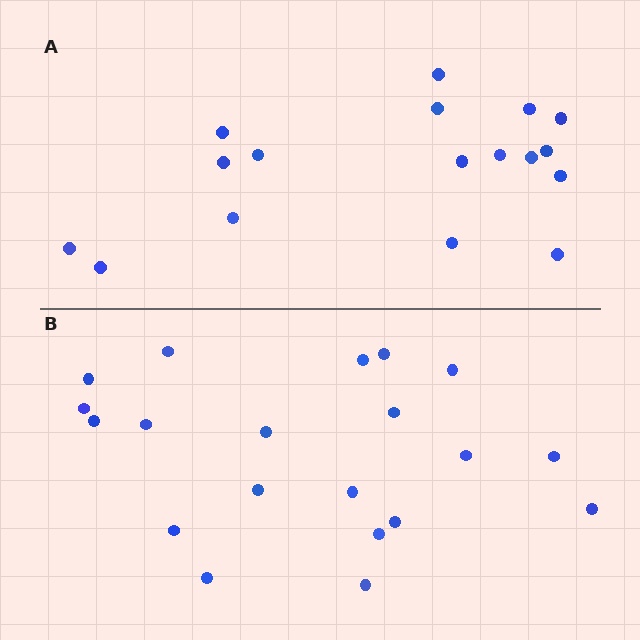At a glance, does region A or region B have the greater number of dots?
Region B (the bottom region) has more dots.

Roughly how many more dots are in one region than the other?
Region B has just a few more — roughly 2 or 3 more dots than region A.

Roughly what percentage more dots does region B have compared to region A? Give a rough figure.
About 20% more.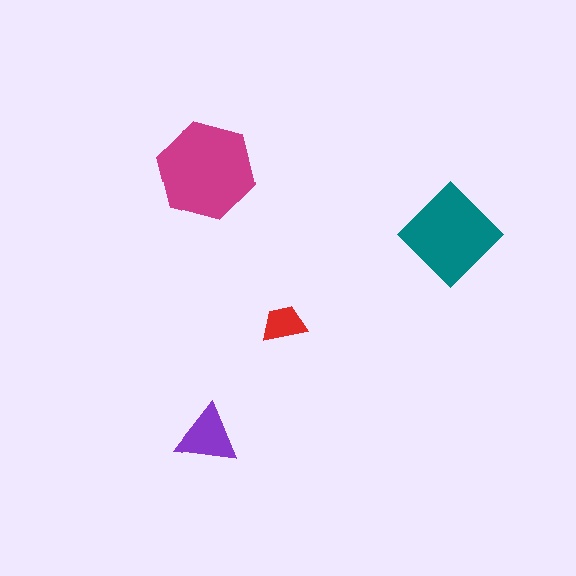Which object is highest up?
The magenta hexagon is topmost.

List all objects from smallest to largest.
The red trapezoid, the purple triangle, the teal diamond, the magenta hexagon.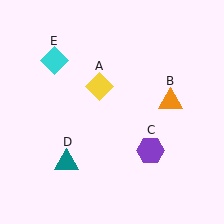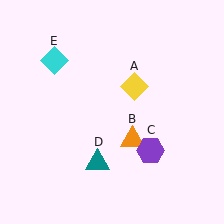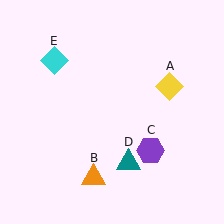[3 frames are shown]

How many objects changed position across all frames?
3 objects changed position: yellow diamond (object A), orange triangle (object B), teal triangle (object D).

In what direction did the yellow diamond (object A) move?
The yellow diamond (object A) moved right.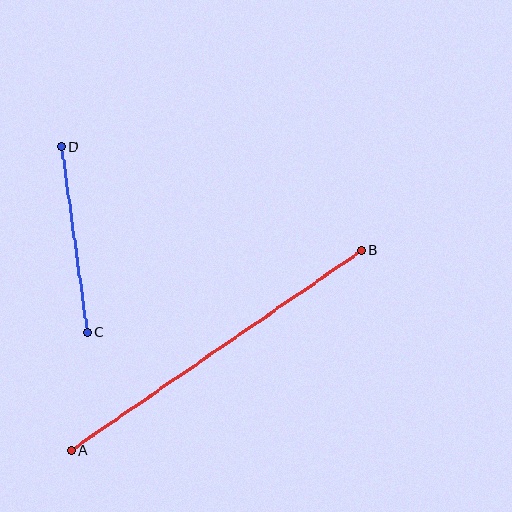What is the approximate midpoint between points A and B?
The midpoint is at approximately (216, 351) pixels.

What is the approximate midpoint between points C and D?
The midpoint is at approximately (74, 239) pixels.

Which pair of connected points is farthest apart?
Points A and B are farthest apart.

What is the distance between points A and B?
The distance is approximately 352 pixels.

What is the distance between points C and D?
The distance is approximately 188 pixels.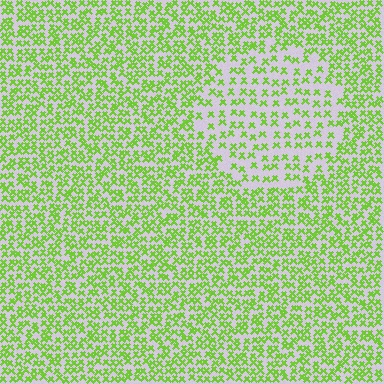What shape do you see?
I see a circle.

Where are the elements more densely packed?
The elements are more densely packed outside the circle boundary.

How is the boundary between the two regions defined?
The boundary is defined by a change in element density (approximately 1.9x ratio). All elements are the same color, size, and shape.